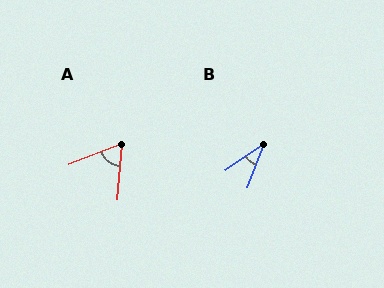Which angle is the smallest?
B, at approximately 34 degrees.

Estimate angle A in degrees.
Approximately 65 degrees.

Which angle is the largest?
A, at approximately 65 degrees.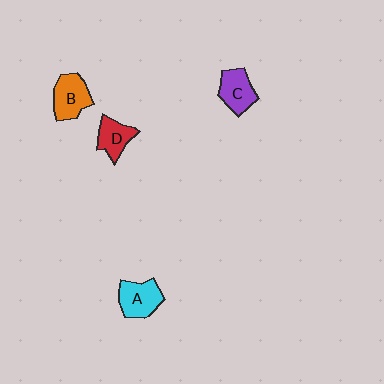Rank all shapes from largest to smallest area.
From largest to smallest: B (orange), A (cyan), C (purple), D (red).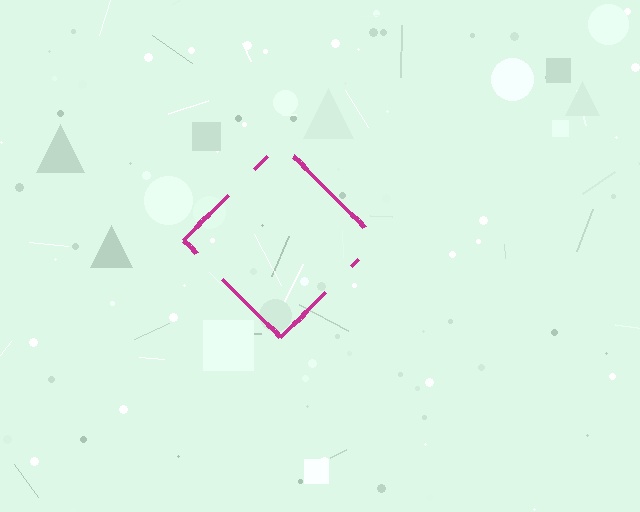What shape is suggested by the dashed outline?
The dashed outline suggests a diamond.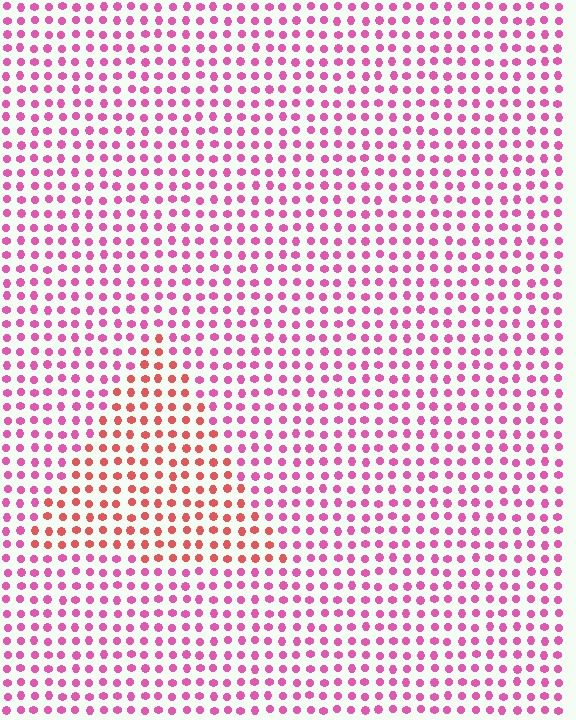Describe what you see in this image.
The image is filled with small pink elements in a uniform arrangement. A triangle-shaped region is visible where the elements are tinted to a slightly different hue, forming a subtle color boundary.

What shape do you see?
I see a triangle.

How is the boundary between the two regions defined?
The boundary is defined purely by a slight shift in hue (about 37 degrees). Spacing, size, and orientation are identical on both sides.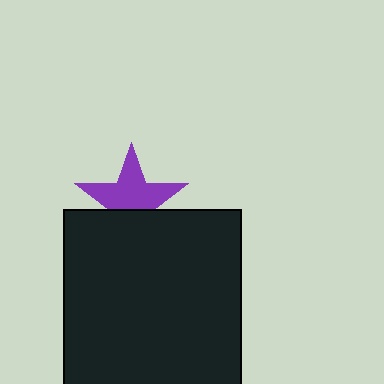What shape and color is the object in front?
The object in front is a black square.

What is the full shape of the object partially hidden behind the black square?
The partially hidden object is a purple star.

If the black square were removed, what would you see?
You would see the complete purple star.